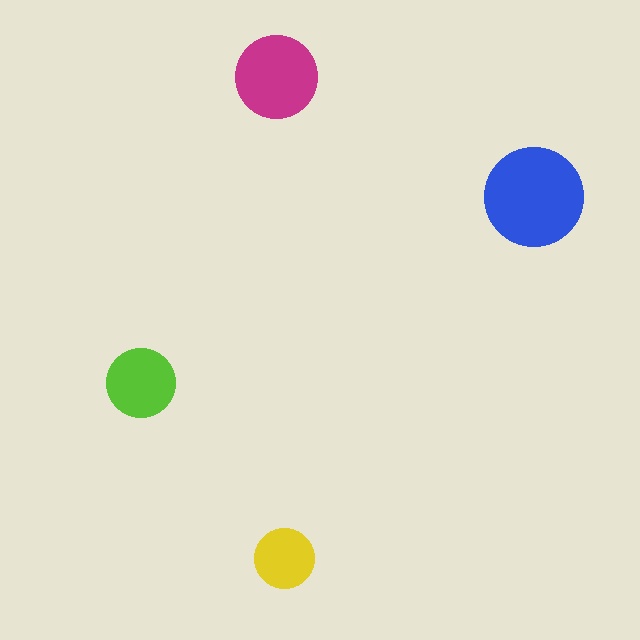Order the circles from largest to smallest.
the blue one, the magenta one, the lime one, the yellow one.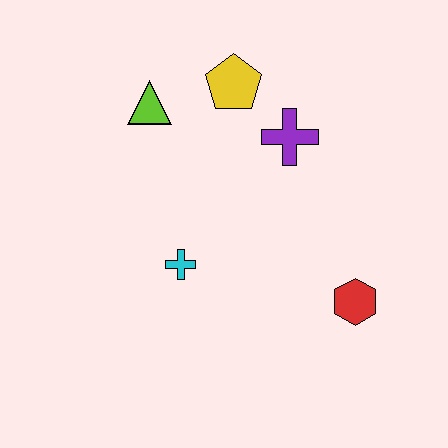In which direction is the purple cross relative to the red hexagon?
The purple cross is above the red hexagon.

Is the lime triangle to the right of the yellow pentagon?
No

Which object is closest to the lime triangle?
The yellow pentagon is closest to the lime triangle.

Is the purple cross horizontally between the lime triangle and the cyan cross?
No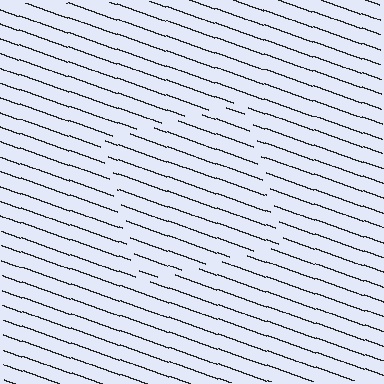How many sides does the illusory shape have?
4 sides — the line-ends trace a square.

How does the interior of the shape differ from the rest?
The interior of the shape contains the same grating, shifted by half a period — the contour is defined by the phase discontinuity where line-ends from the inner and outer gratings abut.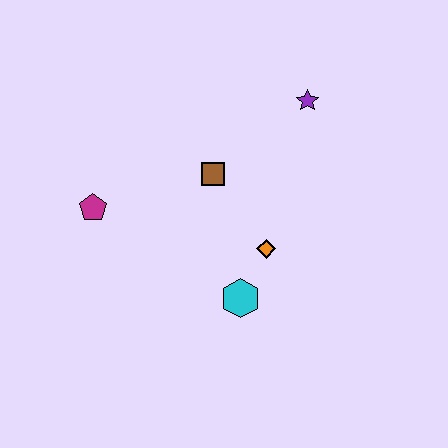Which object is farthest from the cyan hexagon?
The purple star is farthest from the cyan hexagon.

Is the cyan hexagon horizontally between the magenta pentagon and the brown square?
No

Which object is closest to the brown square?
The orange diamond is closest to the brown square.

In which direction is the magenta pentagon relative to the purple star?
The magenta pentagon is to the left of the purple star.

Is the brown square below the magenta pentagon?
No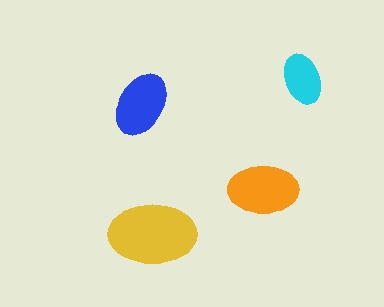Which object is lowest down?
The yellow ellipse is bottommost.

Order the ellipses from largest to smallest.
the yellow one, the orange one, the blue one, the cyan one.